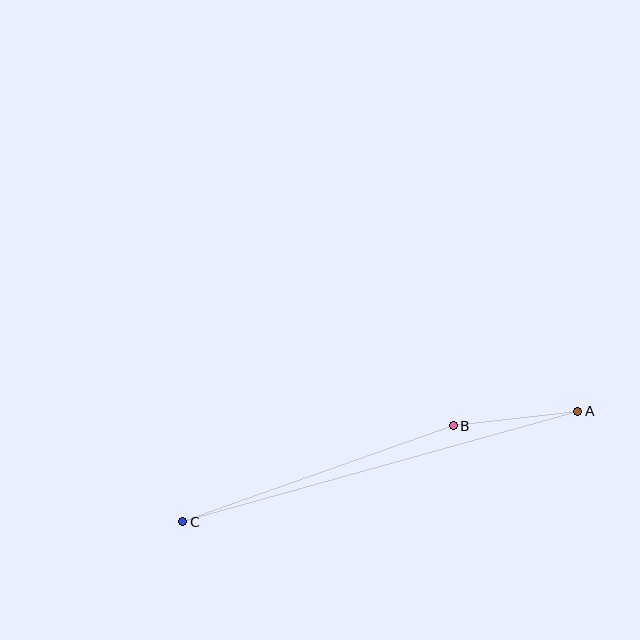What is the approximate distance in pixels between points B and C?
The distance between B and C is approximately 287 pixels.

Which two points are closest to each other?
Points A and B are closest to each other.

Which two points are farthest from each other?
Points A and C are farthest from each other.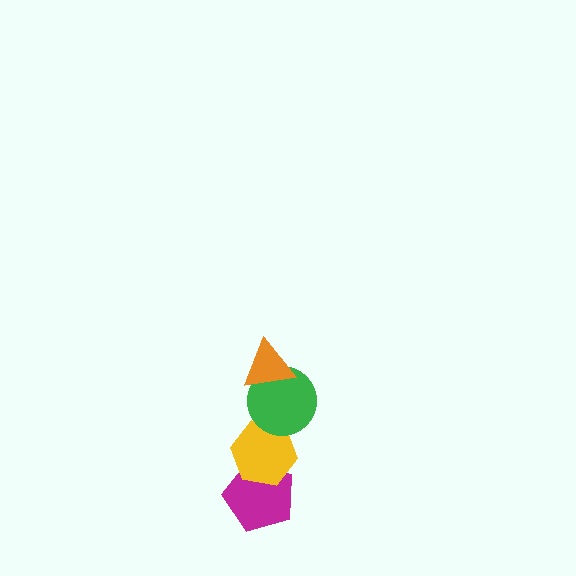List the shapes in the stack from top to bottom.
From top to bottom: the orange triangle, the green circle, the yellow hexagon, the magenta pentagon.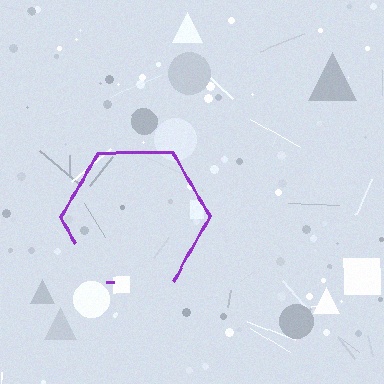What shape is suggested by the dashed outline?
The dashed outline suggests a hexagon.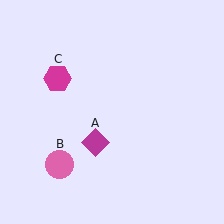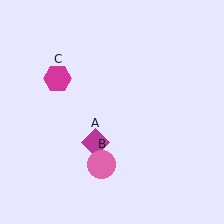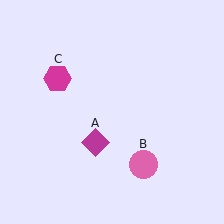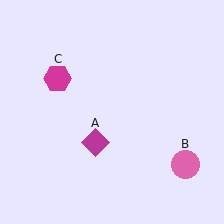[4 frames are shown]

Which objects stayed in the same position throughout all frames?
Magenta diamond (object A) and magenta hexagon (object C) remained stationary.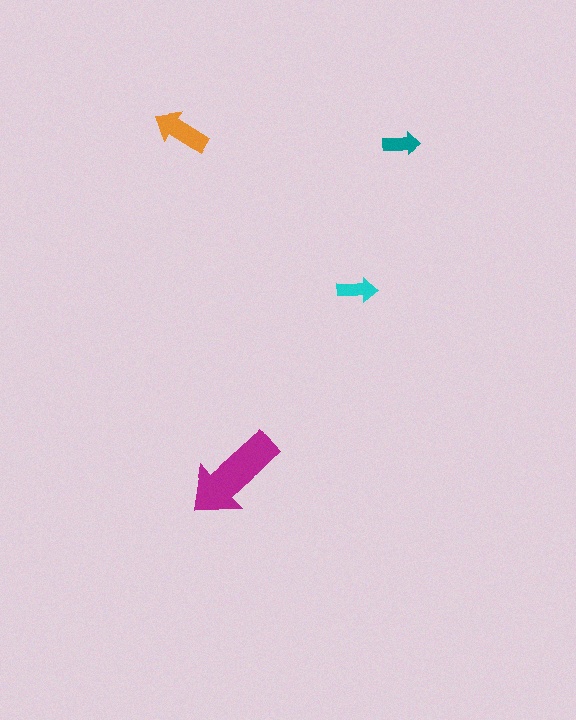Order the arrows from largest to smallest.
the magenta one, the orange one, the cyan one, the teal one.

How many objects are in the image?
There are 4 objects in the image.